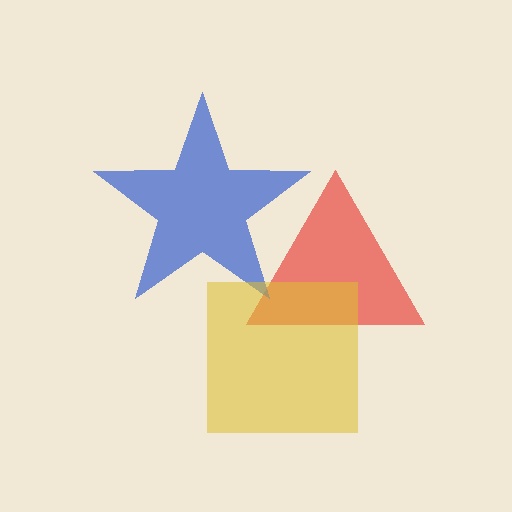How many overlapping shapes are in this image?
There are 3 overlapping shapes in the image.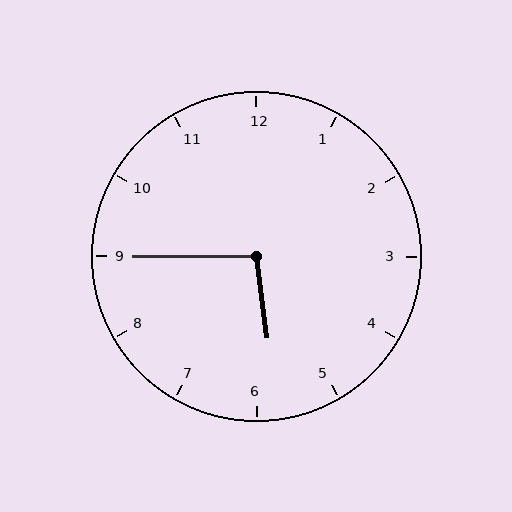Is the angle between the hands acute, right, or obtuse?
It is obtuse.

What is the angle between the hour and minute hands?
Approximately 98 degrees.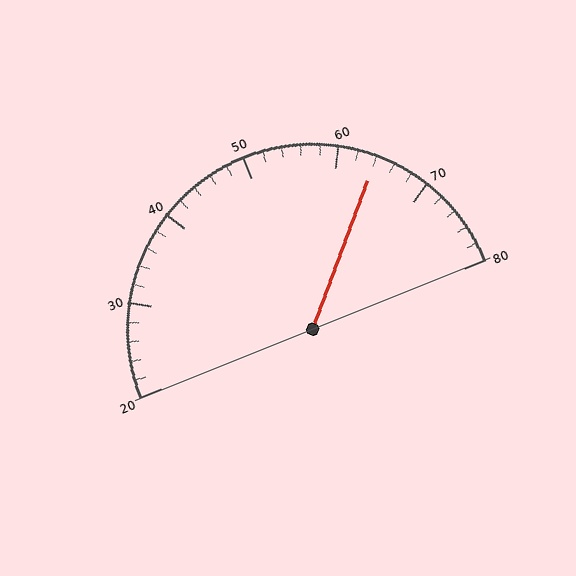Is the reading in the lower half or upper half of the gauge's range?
The reading is in the upper half of the range (20 to 80).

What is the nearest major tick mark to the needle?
The nearest major tick mark is 60.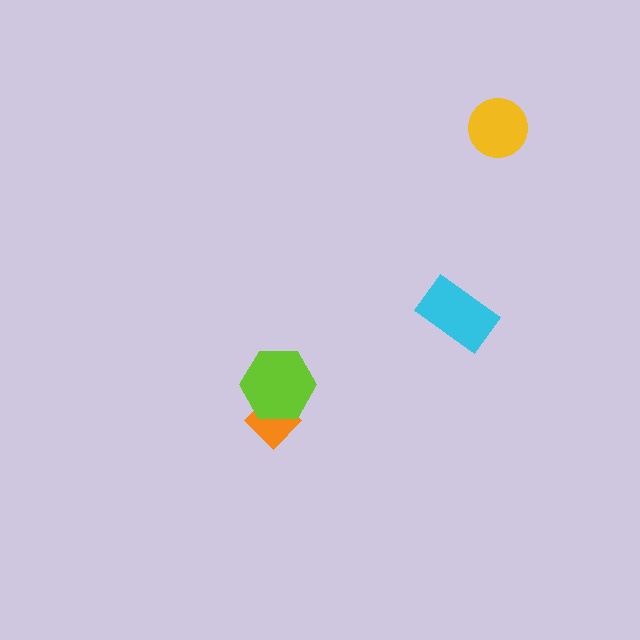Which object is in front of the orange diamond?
The lime hexagon is in front of the orange diamond.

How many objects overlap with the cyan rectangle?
0 objects overlap with the cyan rectangle.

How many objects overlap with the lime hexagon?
1 object overlaps with the lime hexagon.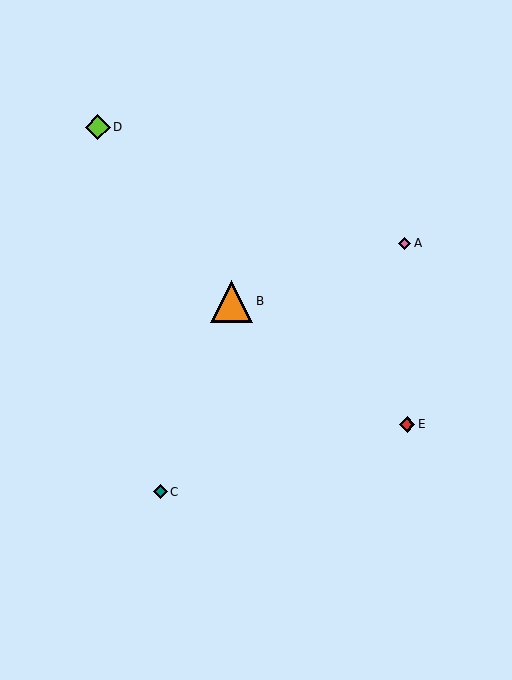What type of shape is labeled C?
Shape C is a teal diamond.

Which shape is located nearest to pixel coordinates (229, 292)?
The orange triangle (labeled B) at (232, 301) is nearest to that location.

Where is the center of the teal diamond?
The center of the teal diamond is at (160, 492).